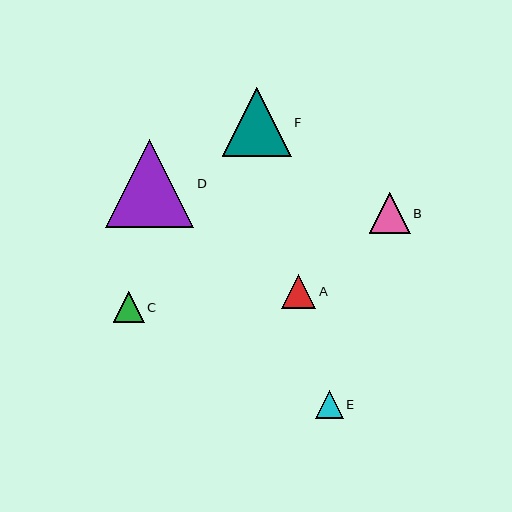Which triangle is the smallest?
Triangle E is the smallest with a size of approximately 28 pixels.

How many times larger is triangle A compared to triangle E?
Triangle A is approximately 1.2 times the size of triangle E.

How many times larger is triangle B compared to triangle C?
Triangle B is approximately 1.3 times the size of triangle C.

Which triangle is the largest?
Triangle D is the largest with a size of approximately 89 pixels.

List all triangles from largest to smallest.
From largest to smallest: D, F, B, A, C, E.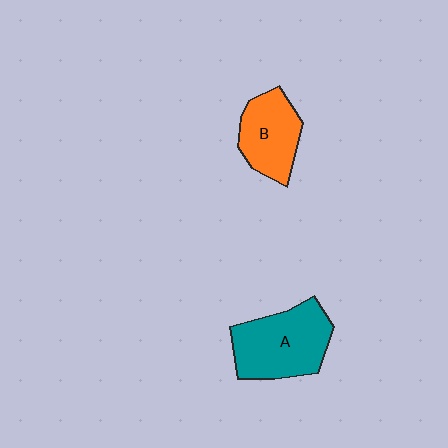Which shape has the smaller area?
Shape B (orange).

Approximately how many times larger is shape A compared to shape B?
Approximately 1.4 times.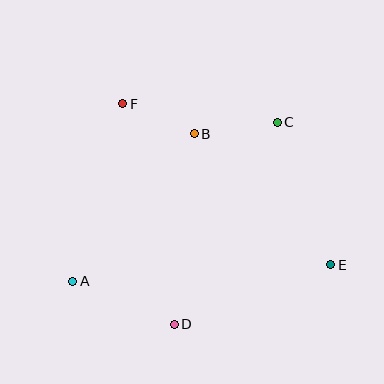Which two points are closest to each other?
Points B and F are closest to each other.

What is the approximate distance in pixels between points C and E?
The distance between C and E is approximately 152 pixels.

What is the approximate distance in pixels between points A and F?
The distance between A and F is approximately 185 pixels.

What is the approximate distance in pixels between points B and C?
The distance between B and C is approximately 84 pixels.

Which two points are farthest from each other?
Points E and F are farthest from each other.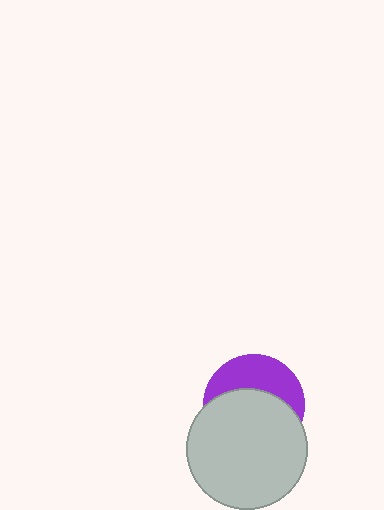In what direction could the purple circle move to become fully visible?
The purple circle could move up. That would shift it out from behind the light gray circle entirely.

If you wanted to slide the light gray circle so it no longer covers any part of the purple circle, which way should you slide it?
Slide it down — that is the most direct way to separate the two shapes.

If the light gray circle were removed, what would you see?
You would see the complete purple circle.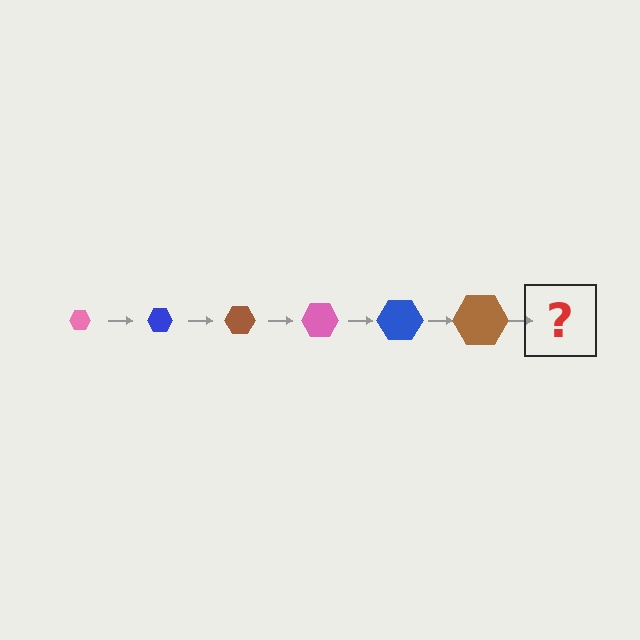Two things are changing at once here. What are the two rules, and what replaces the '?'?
The two rules are that the hexagon grows larger each step and the color cycles through pink, blue, and brown. The '?' should be a pink hexagon, larger than the previous one.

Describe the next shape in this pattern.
It should be a pink hexagon, larger than the previous one.